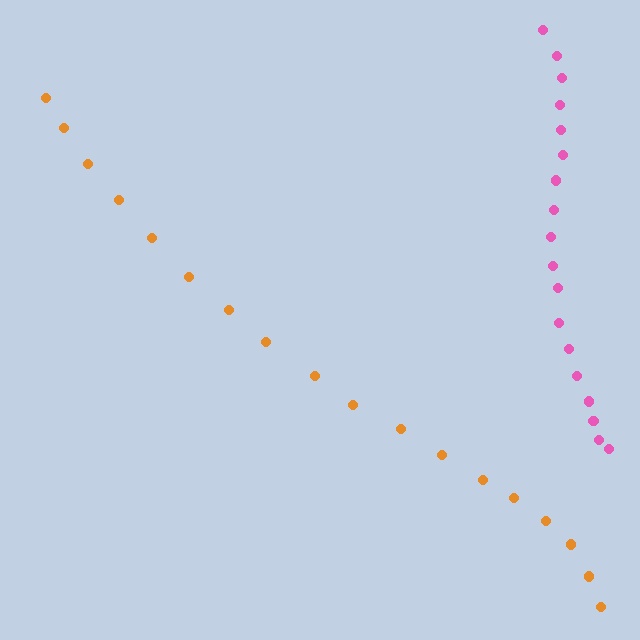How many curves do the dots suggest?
There are 2 distinct paths.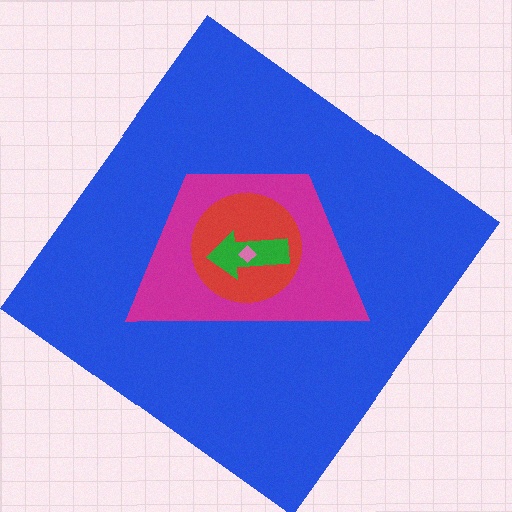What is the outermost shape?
The blue diamond.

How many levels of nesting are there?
5.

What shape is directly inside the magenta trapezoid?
The red circle.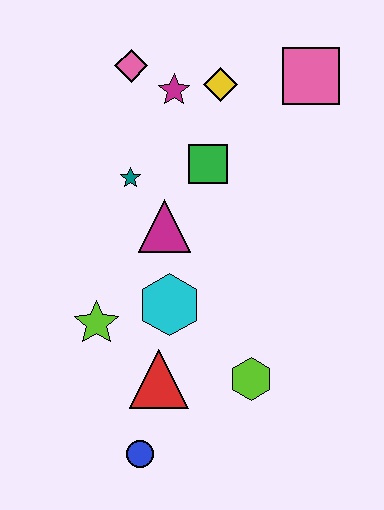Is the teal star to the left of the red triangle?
Yes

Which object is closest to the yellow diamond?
The magenta star is closest to the yellow diamond.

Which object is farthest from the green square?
The blue circle is farthest from the green square.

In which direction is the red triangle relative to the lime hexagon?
The red triangle is to the left of the lime hexagon.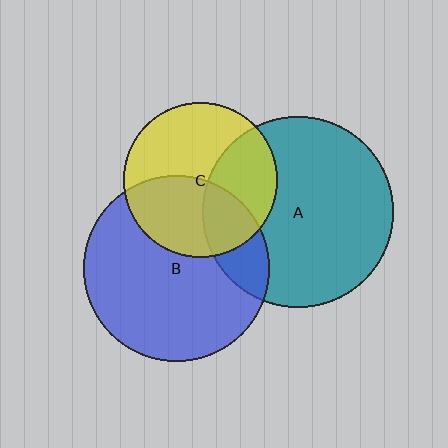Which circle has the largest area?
Circle A (teal).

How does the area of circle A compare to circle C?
Approximately 1.5 times.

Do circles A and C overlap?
Yes.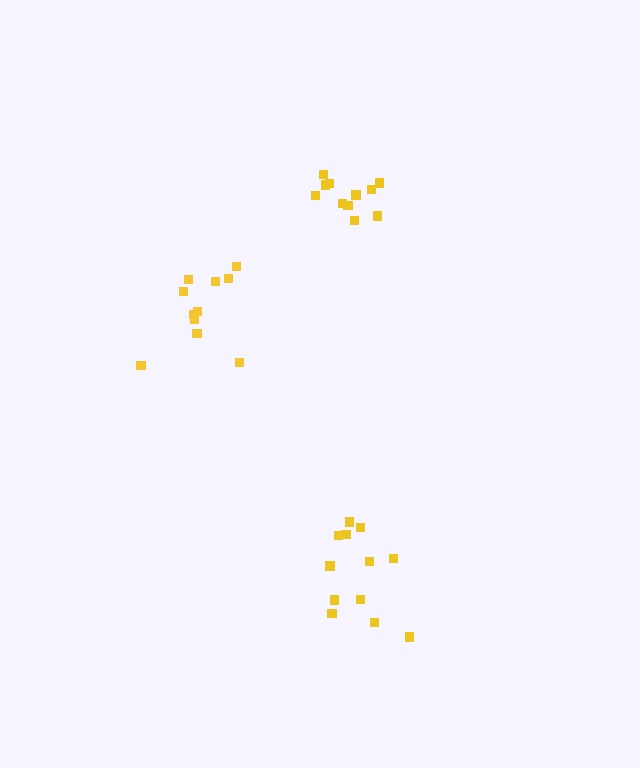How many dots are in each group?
Group 1: 11 dots, Group 2: 12 dots, Group 3: 11 dots (34 total).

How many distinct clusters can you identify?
There are 3 distinct clusters.